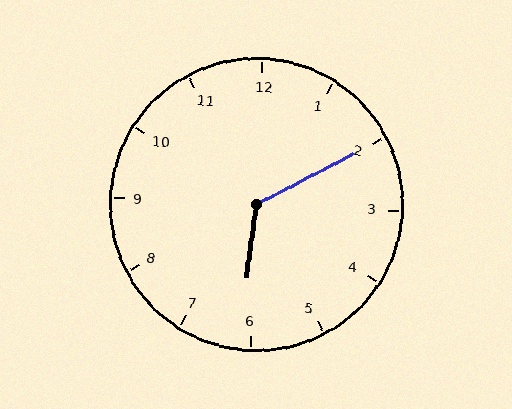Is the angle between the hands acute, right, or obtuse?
It is obtuse.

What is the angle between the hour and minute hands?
Approximately 125 degrees.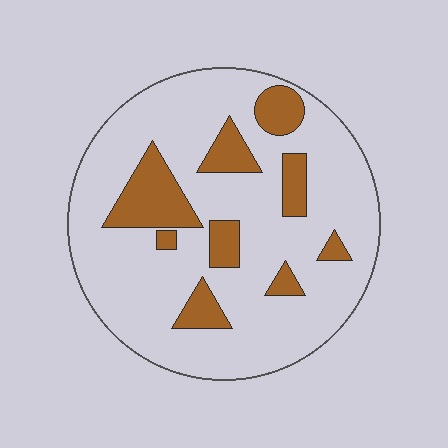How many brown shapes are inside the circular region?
9.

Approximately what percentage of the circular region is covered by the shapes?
Approximately 20%.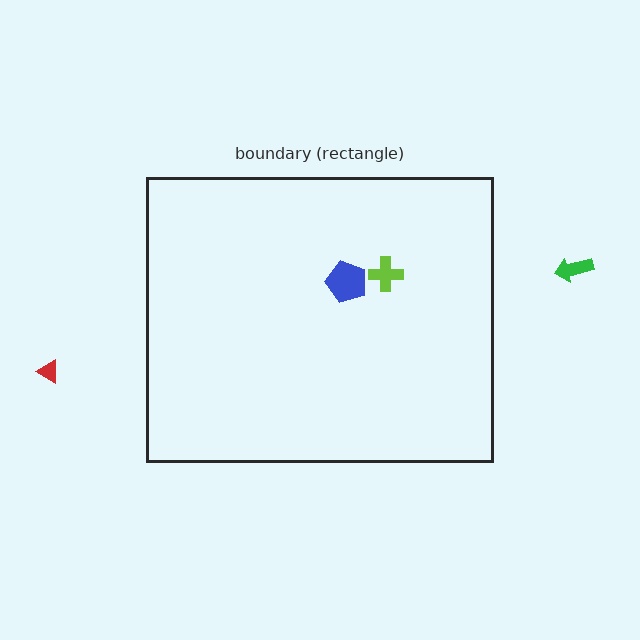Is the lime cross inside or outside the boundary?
Inside.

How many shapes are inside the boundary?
2 inside, 2 outside.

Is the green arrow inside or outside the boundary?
Outside.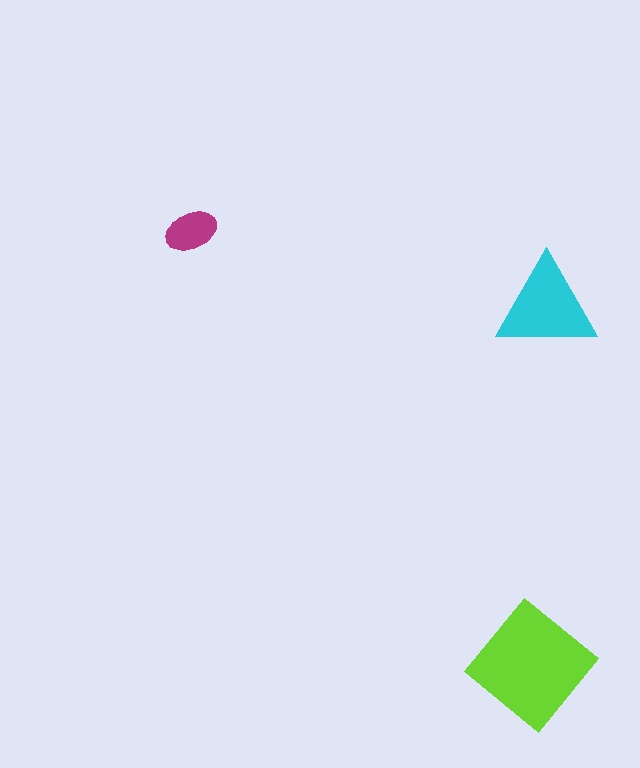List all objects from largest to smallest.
The lime diamond, the cyan triangle, the magenta ellipse.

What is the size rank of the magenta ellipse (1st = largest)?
3rd.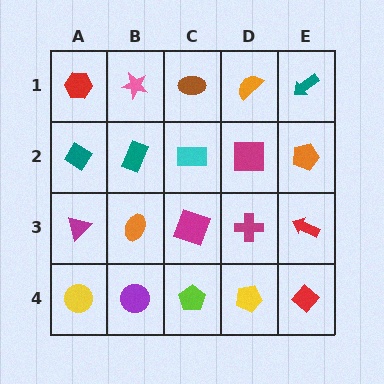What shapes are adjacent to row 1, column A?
A teal diamond (row 2, column A), a pink star (row 1, column B).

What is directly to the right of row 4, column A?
A purple circle.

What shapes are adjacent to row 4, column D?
A magenta cross (row 3, column D), a lime pentagon (row 4, column C), a red diamond (row 4, column E).